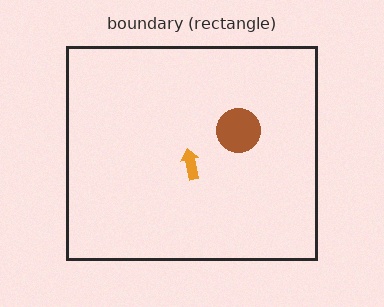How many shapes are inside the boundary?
2 inside, 0 outside.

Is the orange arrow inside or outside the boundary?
Inside.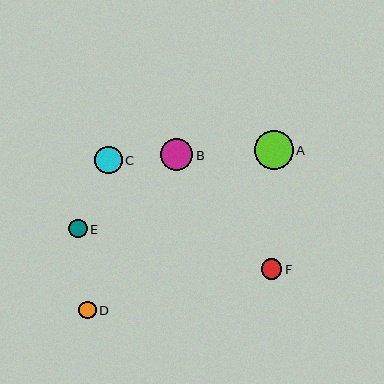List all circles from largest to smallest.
From largest to smallest: A, B, C, F, E, D.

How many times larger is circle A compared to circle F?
Circle A is approximately 1.9 times the size of circle F.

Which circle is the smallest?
Circle D is the smallest with a size of approximately 17 pixels.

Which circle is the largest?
Circle A is the largest with a size of approximately 39 pixels.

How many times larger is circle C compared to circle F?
Circle C is approximately 1.3 times the size of circle F.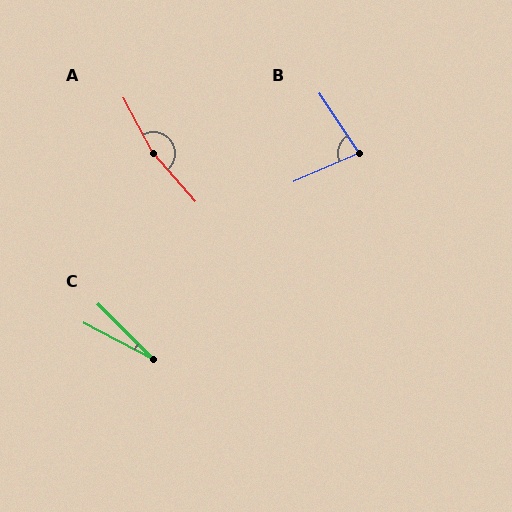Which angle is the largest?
A, at approximately 167 degrees.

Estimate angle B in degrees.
Approximately 80 degrees.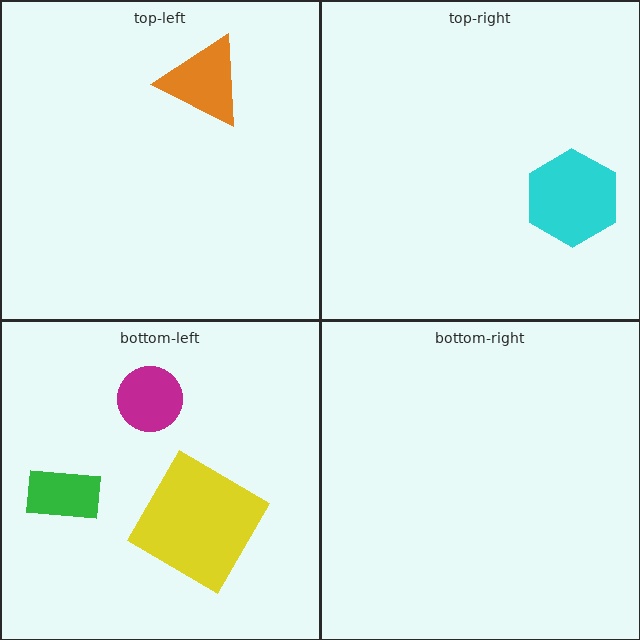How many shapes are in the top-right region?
1.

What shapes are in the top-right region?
The cyan hexagon.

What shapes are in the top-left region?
The orange triangle.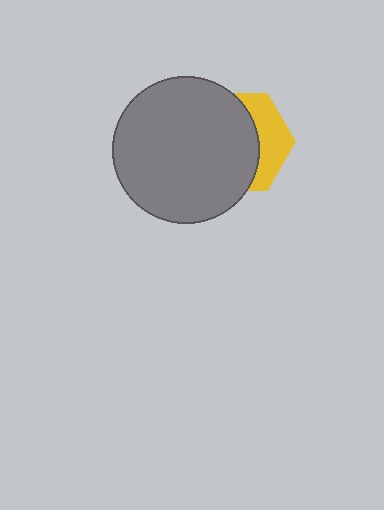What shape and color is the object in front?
The object in front is a gray circle.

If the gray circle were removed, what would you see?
You would see the complete yellow hexagon.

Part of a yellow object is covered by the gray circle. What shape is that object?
It is a hexagon.